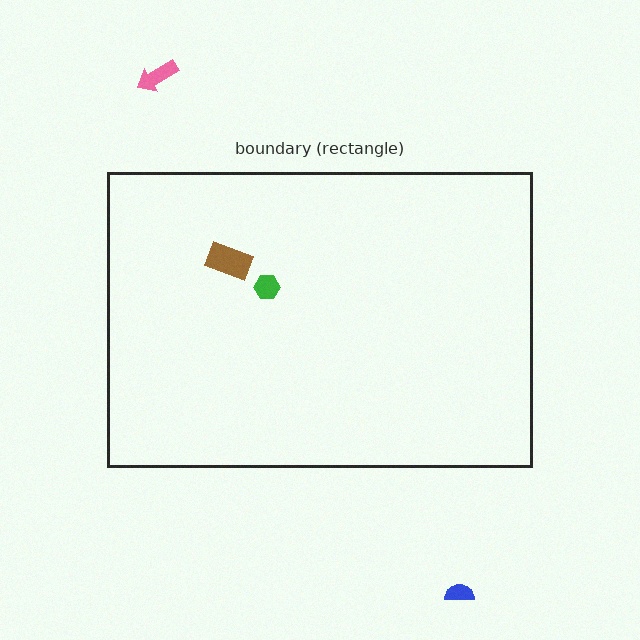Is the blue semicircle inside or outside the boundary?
Outside.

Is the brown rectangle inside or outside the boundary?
Inside.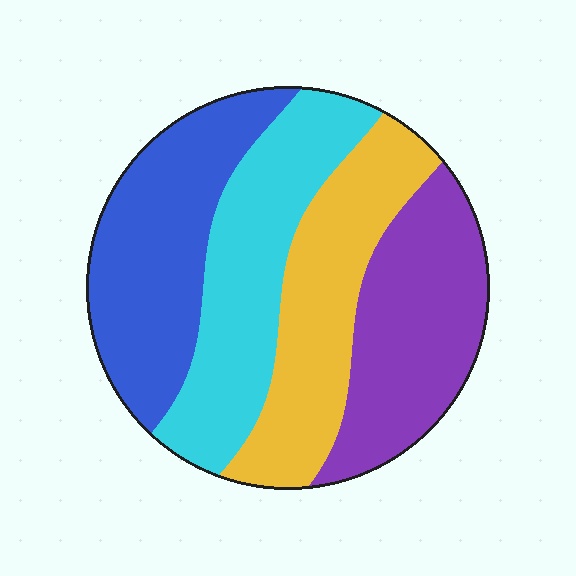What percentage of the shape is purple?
Purple covers around 25% of the shape.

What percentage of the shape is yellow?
Yellow covers 24% of the shape.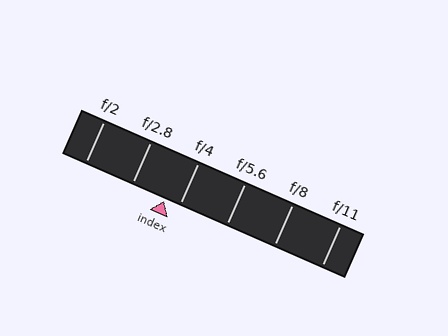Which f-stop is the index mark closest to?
The index mark is closest to f/4.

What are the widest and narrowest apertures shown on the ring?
The widest aperture shown is f/2 and the narrowest is f/11.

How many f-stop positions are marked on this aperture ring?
There are 6 f-stop positions marked.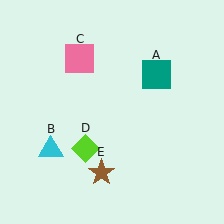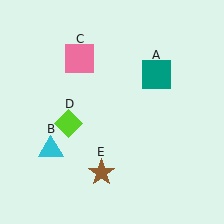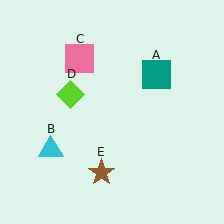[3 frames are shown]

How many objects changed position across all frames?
1 object changed position: lime diamond (object D).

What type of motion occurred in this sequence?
The lime diamond (object D) rotated clockwise around the center of the scene.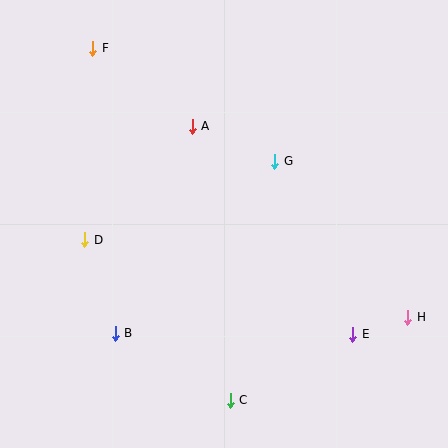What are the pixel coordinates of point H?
Point H is at (408, 317).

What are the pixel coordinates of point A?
Point A is at (192, 126).